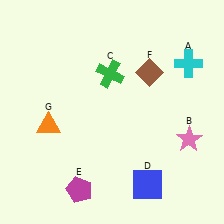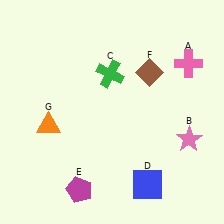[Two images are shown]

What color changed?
The cross (A) changed from cyan in Image 1 to pink in Image 2.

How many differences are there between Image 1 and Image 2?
There is 1 difference between the two images.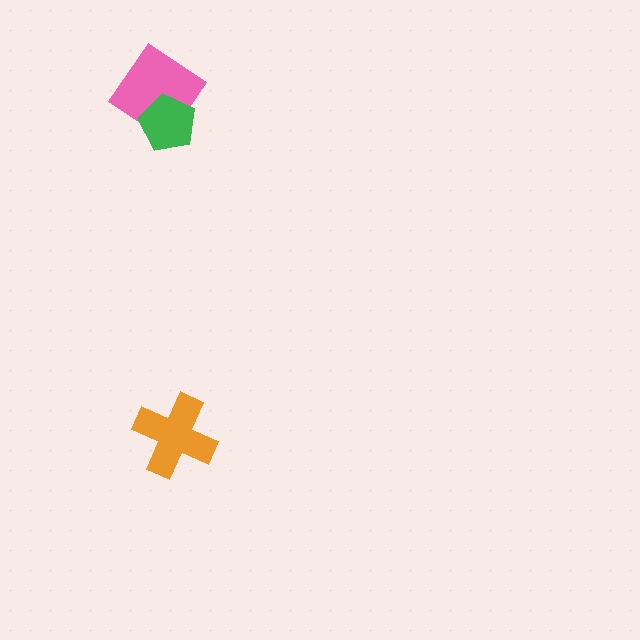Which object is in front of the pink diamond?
The green pentagon is in front of the pink diamond.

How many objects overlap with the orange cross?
0 objects overlap with the orange cross.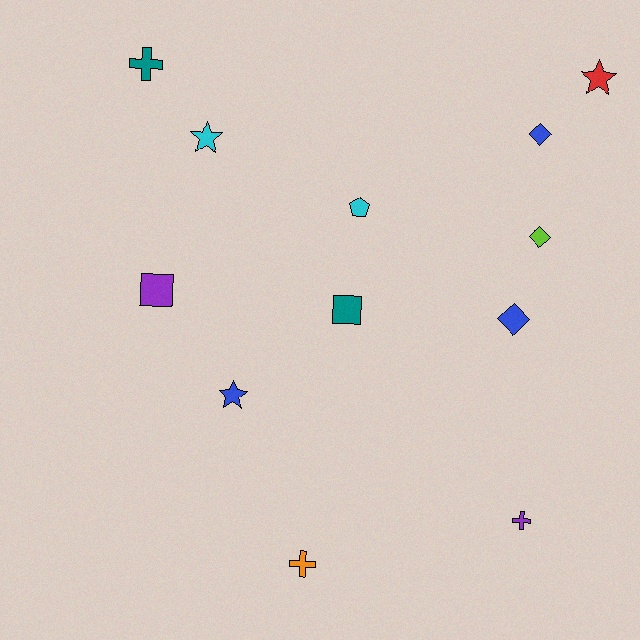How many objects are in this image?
There are 12 objects.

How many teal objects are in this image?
There are 2 teal objects.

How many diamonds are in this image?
There are 3 diamonds.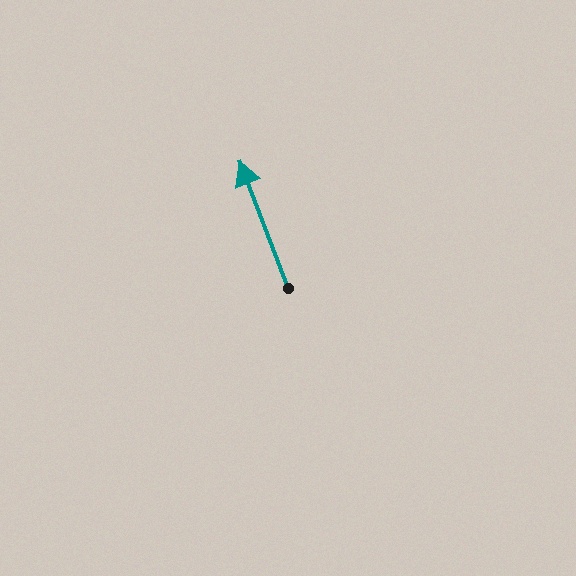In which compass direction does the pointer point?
North.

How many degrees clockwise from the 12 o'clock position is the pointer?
Approximately 339 degrees.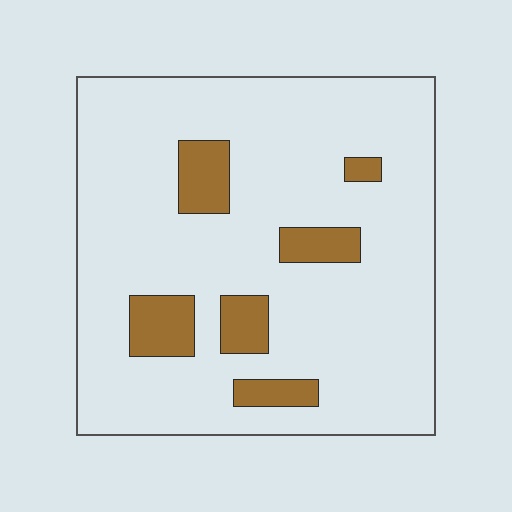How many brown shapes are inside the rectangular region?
6.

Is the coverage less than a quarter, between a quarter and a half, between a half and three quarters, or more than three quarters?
Less than a quarter.